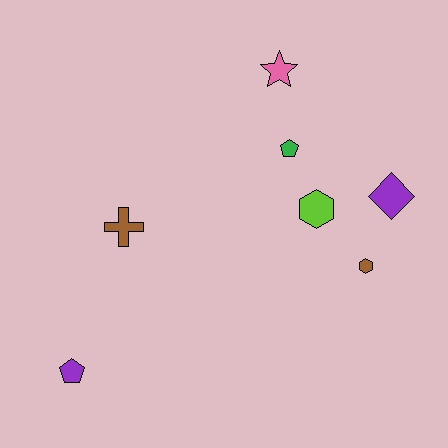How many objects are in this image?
There are 7 objects.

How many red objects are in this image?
There are no red objects.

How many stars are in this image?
There is 1 star.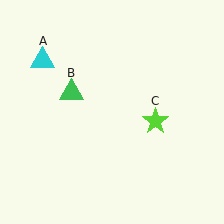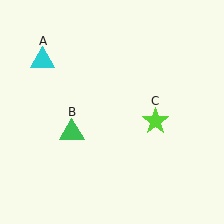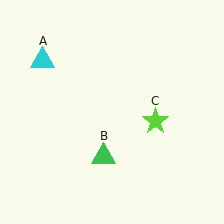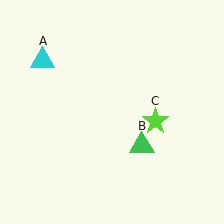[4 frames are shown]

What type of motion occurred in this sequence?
The green triangle (object B) rotated counterclockwise around the center of the scene.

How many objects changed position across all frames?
1 object changed position: green triangle (object B).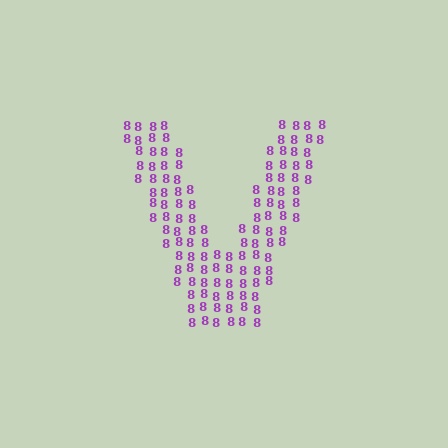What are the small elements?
The small elements are digit 8's.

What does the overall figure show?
The overall figure shows the letter V.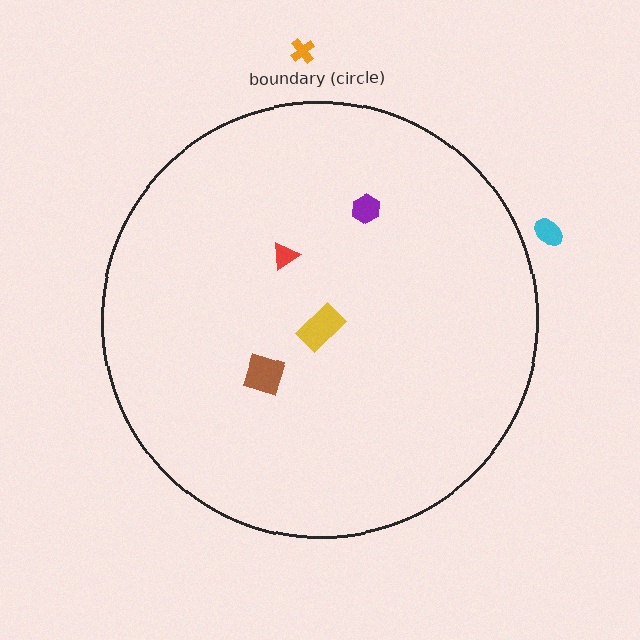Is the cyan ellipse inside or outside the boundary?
Outside.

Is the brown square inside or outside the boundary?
Inside.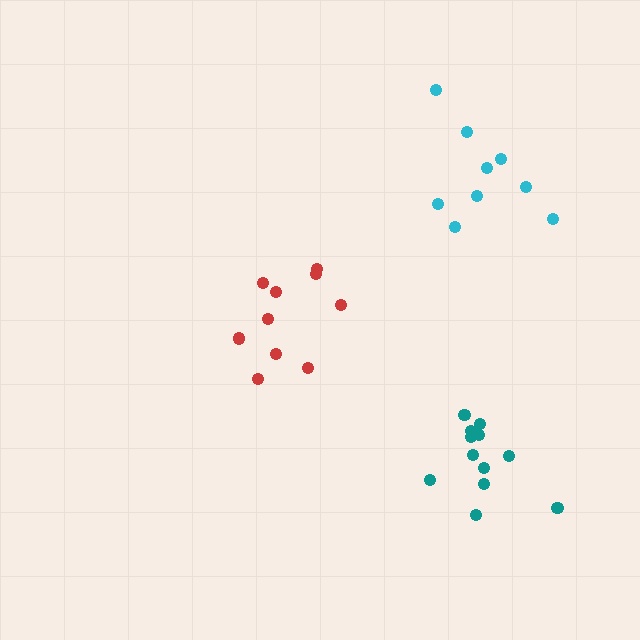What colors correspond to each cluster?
The clusters are colored: teal, red, cyan.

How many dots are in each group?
Group 1: 12 dots, Group 2: 10 dots, Group 3: 9 dots (31 total).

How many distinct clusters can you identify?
There are 3 distinct clusters.